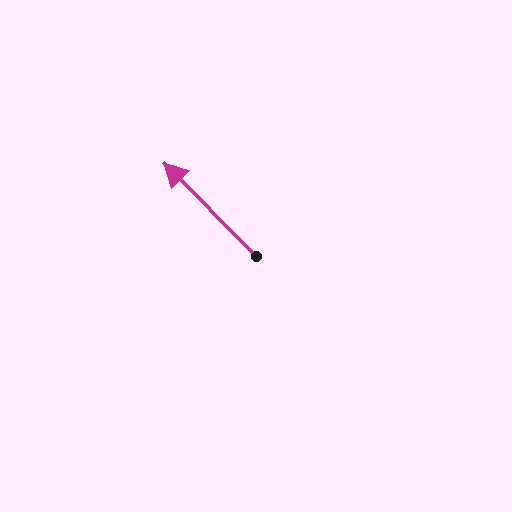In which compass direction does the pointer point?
Northwest.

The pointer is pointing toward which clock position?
Roughly 11 o'clock.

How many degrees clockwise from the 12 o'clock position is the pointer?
Approximately 315 degrees.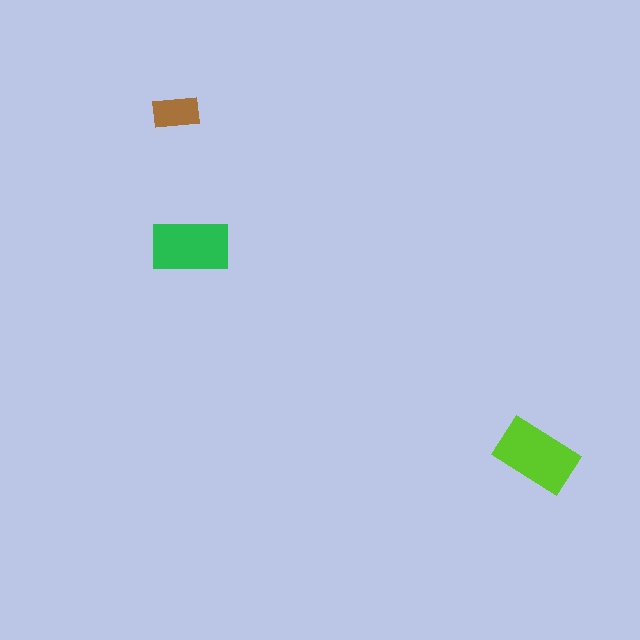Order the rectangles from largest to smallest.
the lime one, the green one, the brown one.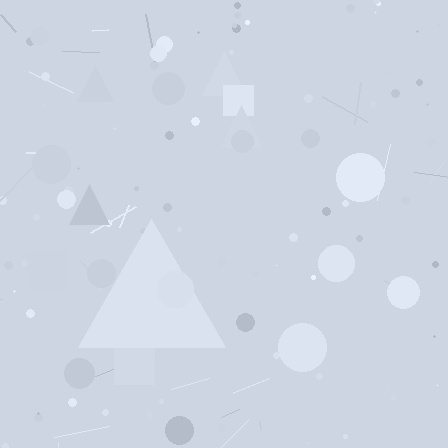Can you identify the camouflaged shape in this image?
The camouflaged shape is a triangle.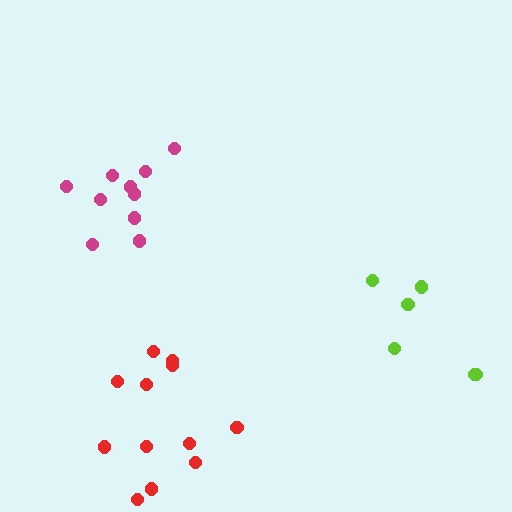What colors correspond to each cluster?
The clusters are colored: lime, red, magenta.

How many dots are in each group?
Group 1: 6 dots, Group 2: 12 dots, Group 3: 10 dots (28 total).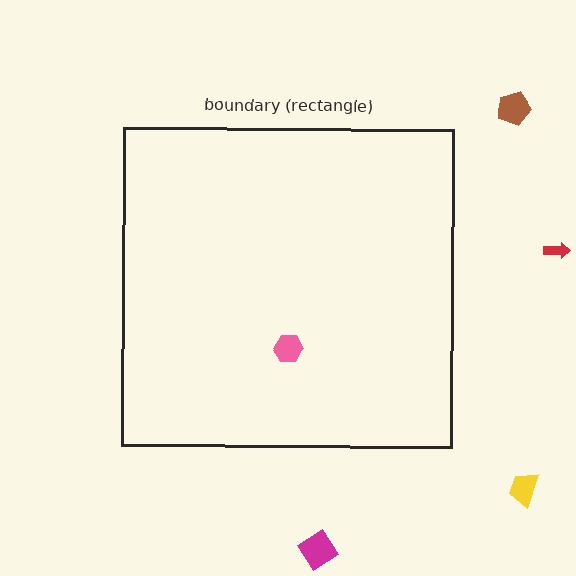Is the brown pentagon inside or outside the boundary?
Outside.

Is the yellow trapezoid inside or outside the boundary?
Outside.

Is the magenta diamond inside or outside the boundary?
Outside.